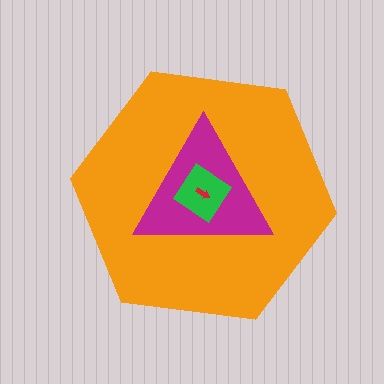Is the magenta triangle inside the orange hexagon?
Yes.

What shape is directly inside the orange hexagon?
The magenta triangle.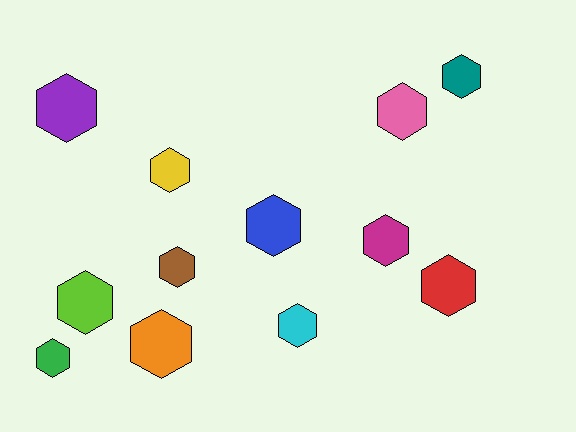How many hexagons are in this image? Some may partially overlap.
There are 12 hexagons.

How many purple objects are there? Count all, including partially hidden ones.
There is 1 purple object.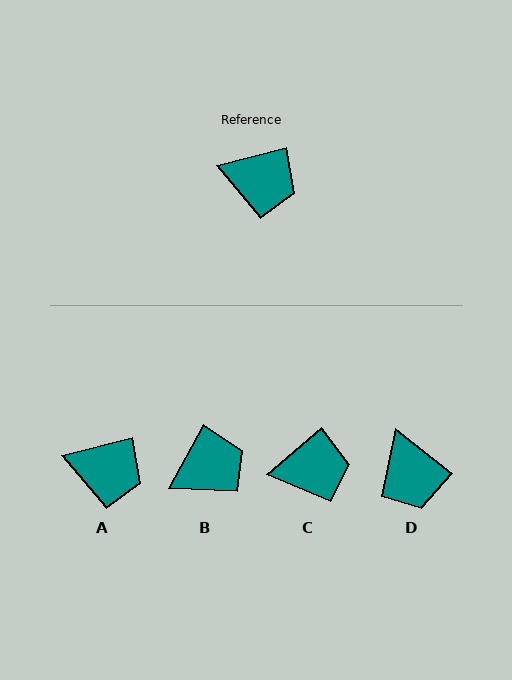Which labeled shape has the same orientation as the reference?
A.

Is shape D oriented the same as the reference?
No, it is off by about 52 degrees.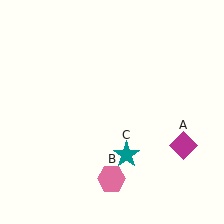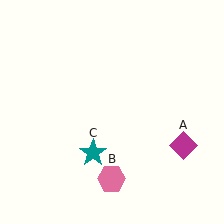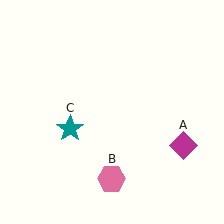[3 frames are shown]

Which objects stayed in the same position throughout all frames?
Magenta diamond (object A) and pink hexagon (object B) remained stationary.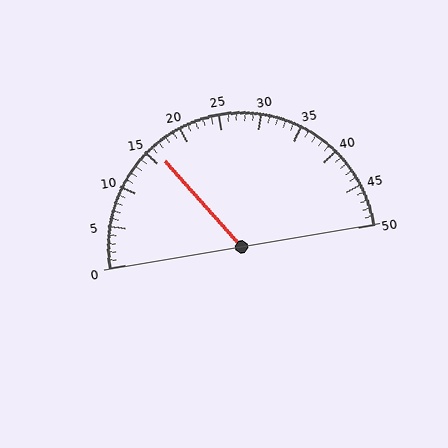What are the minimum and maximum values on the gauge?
The gauge ranges from 0 to 50.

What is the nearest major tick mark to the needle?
The nearest major tick mark is 15.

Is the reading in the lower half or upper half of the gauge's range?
The reading is in the lower half of the range (0 to 50).